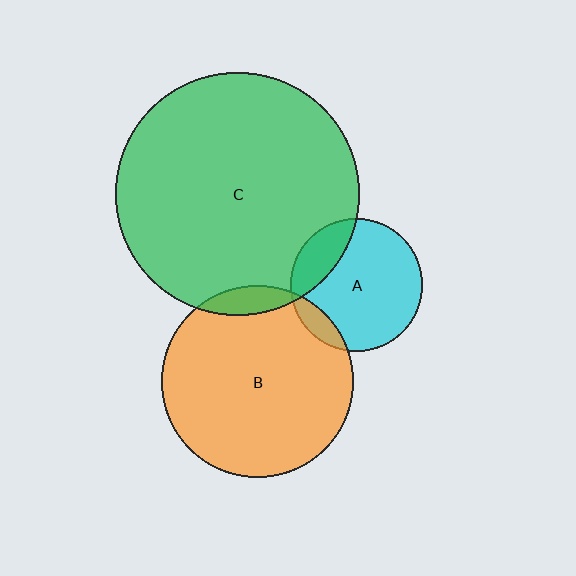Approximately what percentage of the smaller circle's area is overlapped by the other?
Approximately 20%.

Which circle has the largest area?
Circle C (green).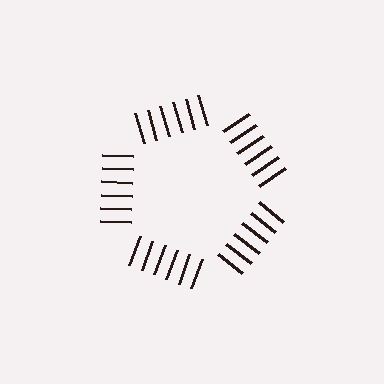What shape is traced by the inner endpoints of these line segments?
An illusory pentagon — the line segments terminate on its edges but no continuous stroke is drawn.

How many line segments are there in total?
30 — 6 along each of the 5 edges.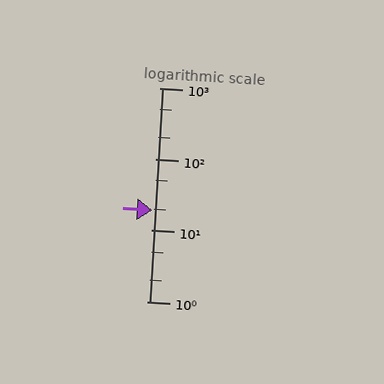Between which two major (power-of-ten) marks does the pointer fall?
The pointer is between 10 and 100.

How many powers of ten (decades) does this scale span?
The scale spans 3 decades, from 1 to 1000.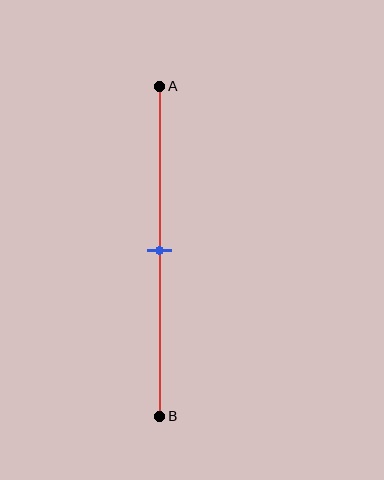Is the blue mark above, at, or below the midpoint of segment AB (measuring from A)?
The blue mark is approximately at the midpoint of segment AB.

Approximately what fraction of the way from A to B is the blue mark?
The blue mark is approximately 50% of the way from A to B.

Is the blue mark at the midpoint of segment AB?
Yes, the mark is approximately at the midpoint.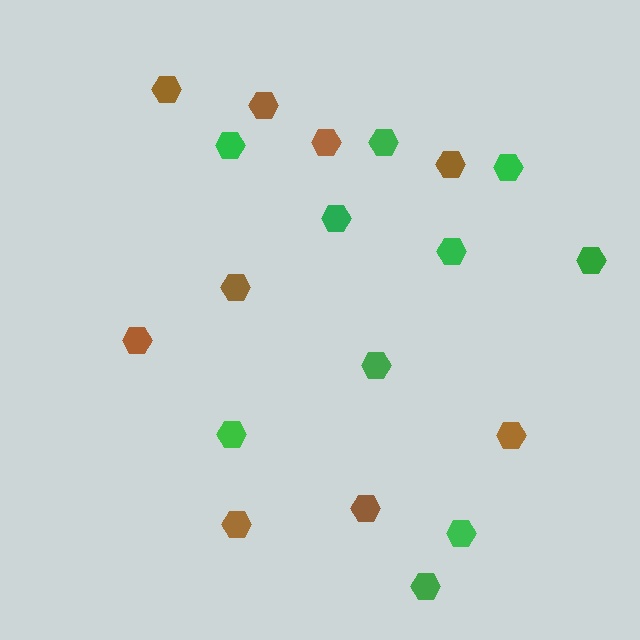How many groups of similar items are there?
There are 2 groups: one group of brown hexagons (9) and one group of green hexagons (10).